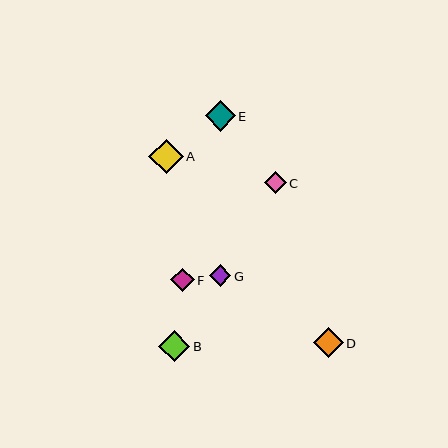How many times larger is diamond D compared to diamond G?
Diamond D is approximately 1.4 times the size of diamond G.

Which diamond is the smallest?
Diamond G is the smallest with a size of approximately 22 pixels.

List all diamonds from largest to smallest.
From largest to smallest: A, B, E, D, F, C, G.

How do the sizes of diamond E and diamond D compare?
Diamond E and diamond D are approximately the same size.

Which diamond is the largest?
Diamond A is the largest with a size of approximately 34 pixels.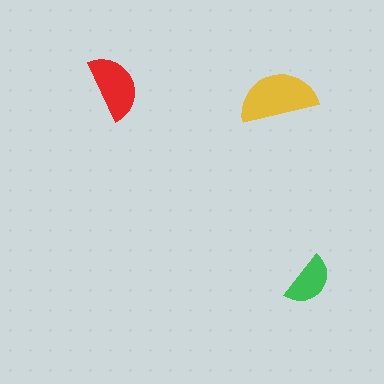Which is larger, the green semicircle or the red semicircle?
The red one.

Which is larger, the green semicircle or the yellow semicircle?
The yellow one.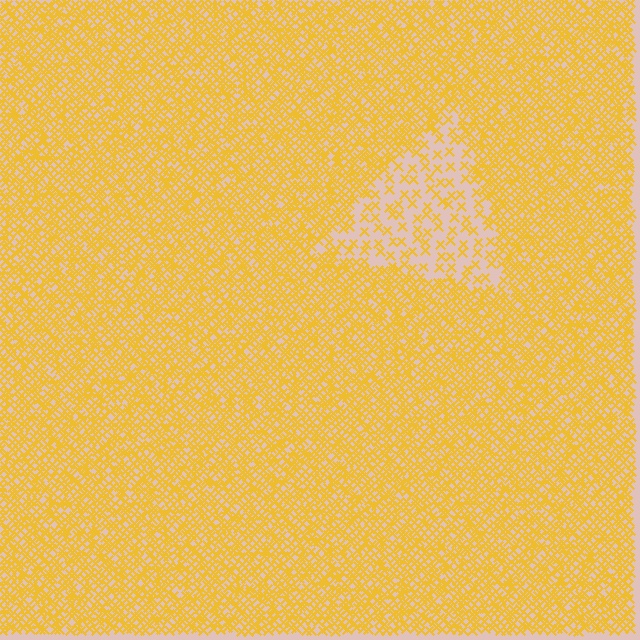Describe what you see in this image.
The image contains small yellow elements arranged at two different densities. A triangle-shaped region is visible where the elements are less densely packed than the surrounding area.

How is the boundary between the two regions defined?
The boundary is defined by a change in element density (approximately 3.0x ratio). All elements are the same color, size, and shape.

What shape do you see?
I see a triangle.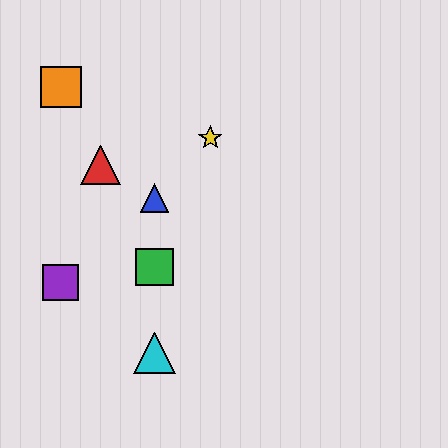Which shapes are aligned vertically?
The blue triangle, the green square, the cyan triangle are aligned vertically.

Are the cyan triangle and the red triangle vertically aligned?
No, the cyan triangle is at x≈155 and the red triangle is at x≈101.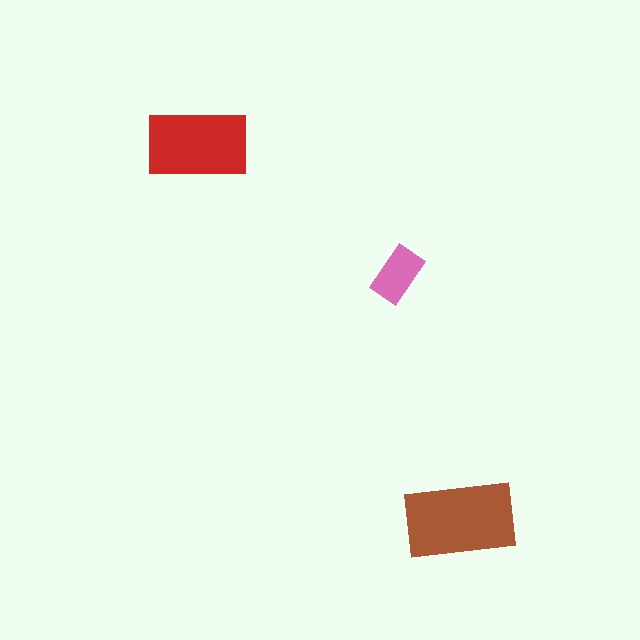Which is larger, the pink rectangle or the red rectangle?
The red one.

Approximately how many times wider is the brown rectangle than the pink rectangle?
About 2 times wider.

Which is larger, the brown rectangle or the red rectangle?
The brown one.